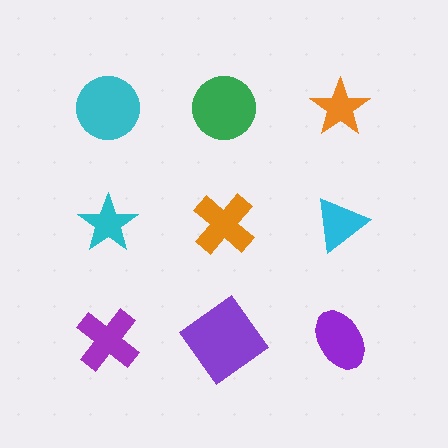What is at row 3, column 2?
A purple diamond.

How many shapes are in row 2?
3 shapes.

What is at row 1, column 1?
A cyan circle.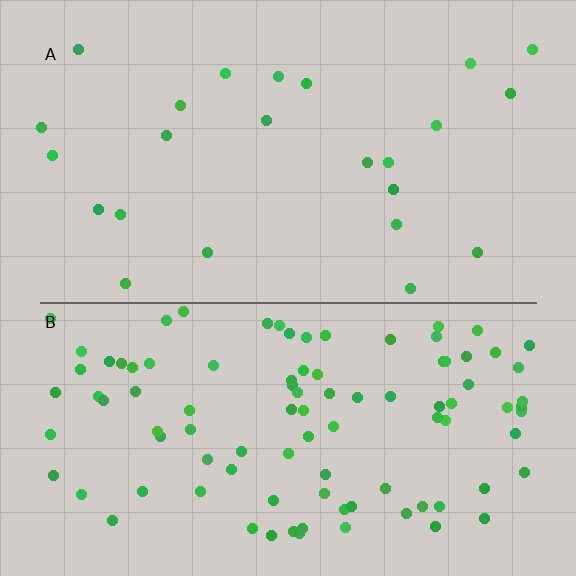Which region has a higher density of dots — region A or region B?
B (the bottom).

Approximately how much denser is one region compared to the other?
Approximately 4.1× — region B over region A.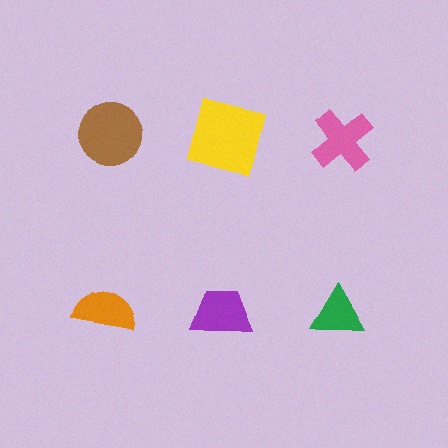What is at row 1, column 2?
A yellow square.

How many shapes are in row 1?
3 shapes.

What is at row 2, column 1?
An orange semicircle.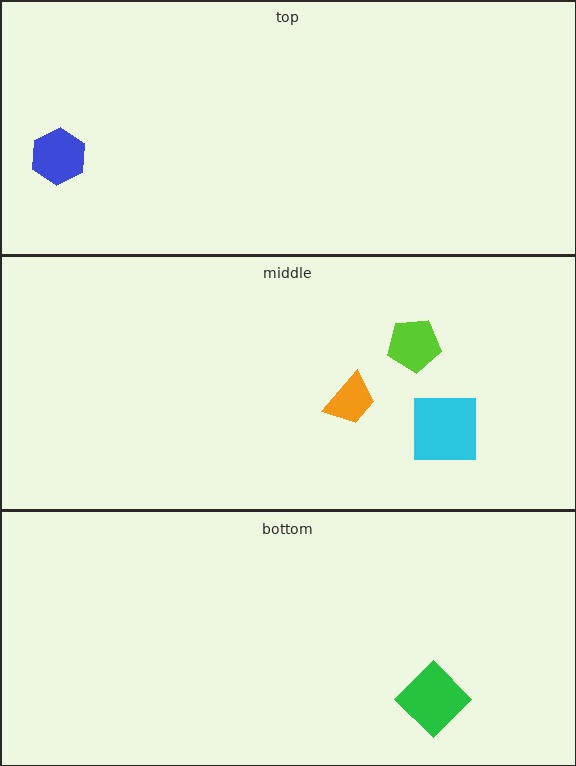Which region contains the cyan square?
The middle region.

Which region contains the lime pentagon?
The middle region.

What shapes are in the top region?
The blue hexagon.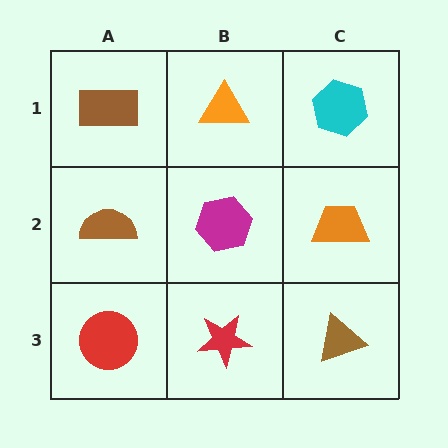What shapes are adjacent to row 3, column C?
An orange trapezoid (row 2, column C), a red star (row 3, column B).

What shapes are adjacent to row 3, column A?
A brown semicircle (row 2, column A), a red star (row 3, column B).